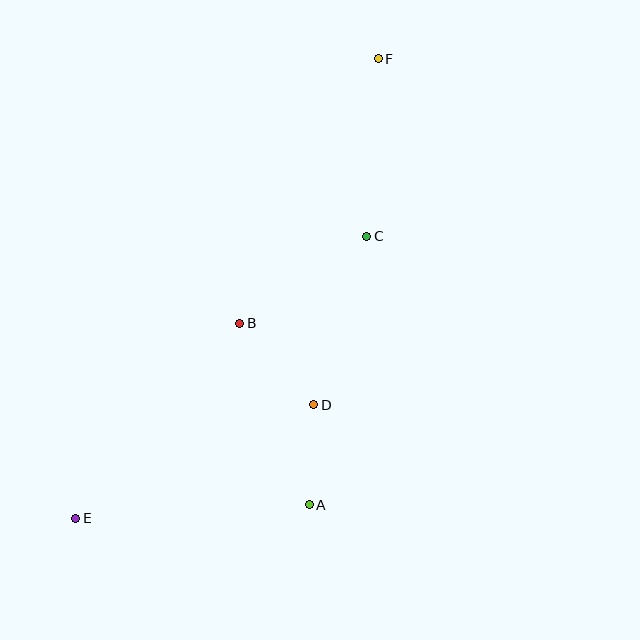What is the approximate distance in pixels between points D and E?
The distance between D and E is approximately 264 pixels.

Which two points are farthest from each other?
Points E and F are farthest from each other.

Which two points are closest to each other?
Points A and D are closest to each other.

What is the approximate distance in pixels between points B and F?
The distance between B and F is approximately 299 pixels.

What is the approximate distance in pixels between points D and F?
The distance between D and F is approximately 352 pixels.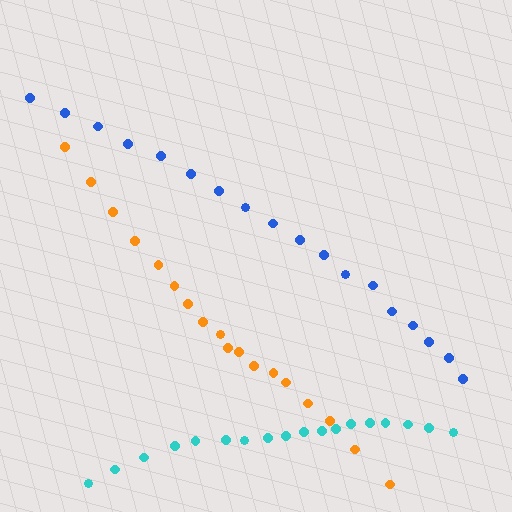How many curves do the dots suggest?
There are 3 distinct paths.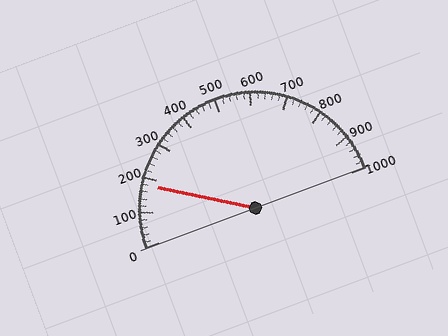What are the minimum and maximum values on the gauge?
The gauge ranges from 0 to 1000.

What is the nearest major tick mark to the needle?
The nearest major tick mark is 200.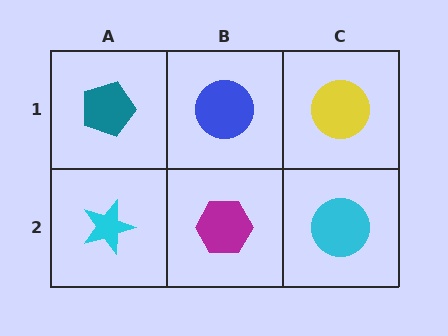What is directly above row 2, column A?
A teal pentagon.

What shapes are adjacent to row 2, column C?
A yellow circle (row 1, column C), a magenta hexagon (row 2, column B).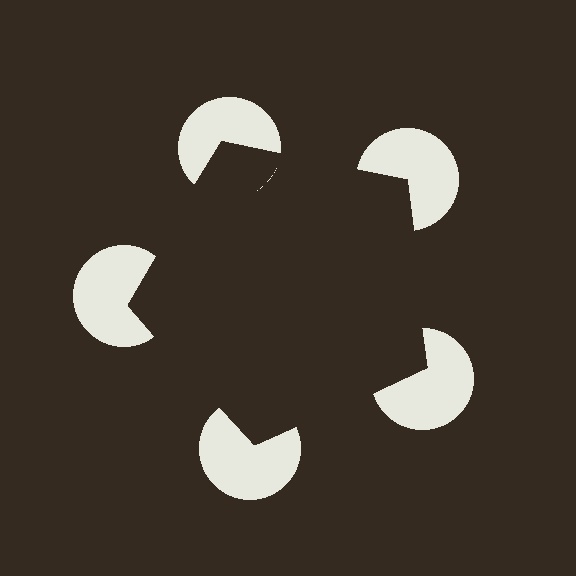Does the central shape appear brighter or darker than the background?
It typically appears slightly darker than the background, even though no actual brightness change is drawn.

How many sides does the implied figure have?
5 sides.